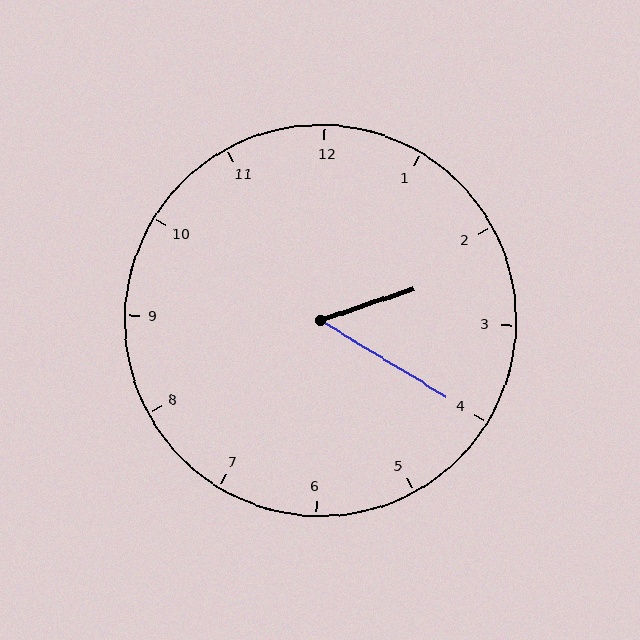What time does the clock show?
2:20.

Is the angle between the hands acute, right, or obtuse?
It is acute.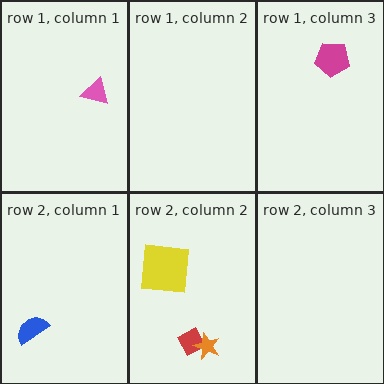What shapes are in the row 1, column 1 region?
The pink triangle.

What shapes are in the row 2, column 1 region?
The blue semicircle.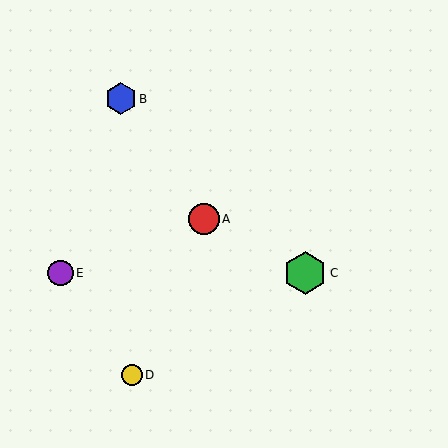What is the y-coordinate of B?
Object B is at y≈99.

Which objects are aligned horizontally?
Objects C, E are aligned horizontally.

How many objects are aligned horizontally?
2 objects (C, E) are aligned horizontally.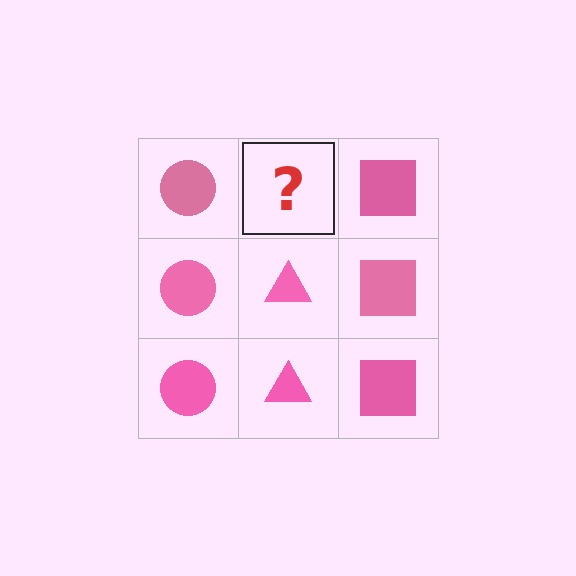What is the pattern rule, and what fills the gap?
The rule is that each column has a consistent shape. The gap should be filled with a pink triangle.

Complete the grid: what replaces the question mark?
The question mark should be replaced with a pink triangle.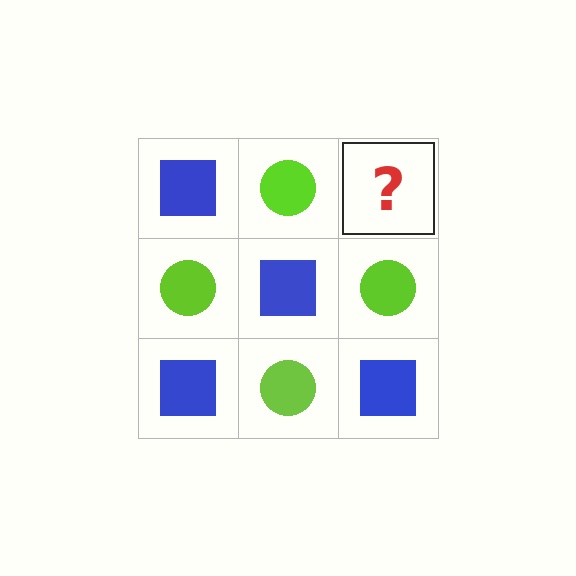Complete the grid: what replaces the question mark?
The question mark should be replaced with a blue square.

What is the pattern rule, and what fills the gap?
The rule is that it alternates blue square and lime circle in a checkerboard pattern. The gap should be filled with a blue square.